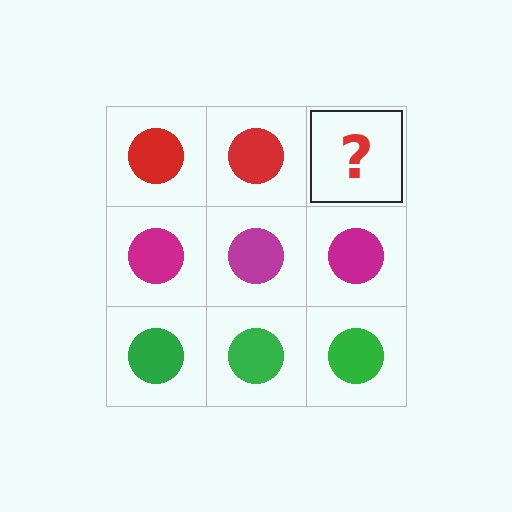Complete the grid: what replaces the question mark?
The question mark should be replaced with a red circle.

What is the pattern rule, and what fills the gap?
The rule is that each row has a consistent color. The gap should be filled with a red circle.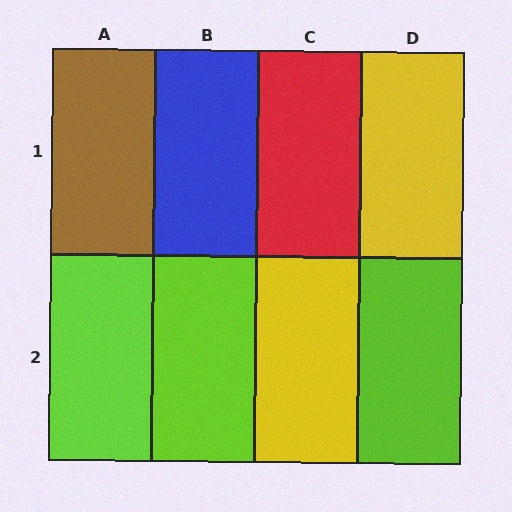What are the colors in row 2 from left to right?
Lime, lime, yellow, lime.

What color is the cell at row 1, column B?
Blue.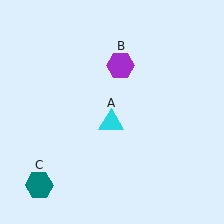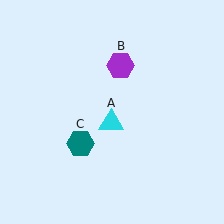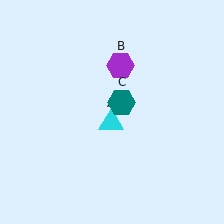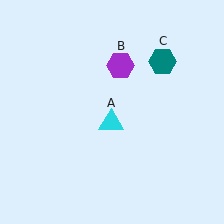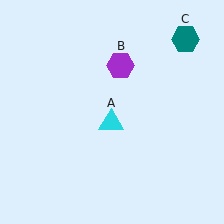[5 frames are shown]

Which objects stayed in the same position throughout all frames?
Cyan triangle (object A) and purple hexagon (object B) remained stationary.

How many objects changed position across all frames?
1 object changed position: teal hexagon (object C).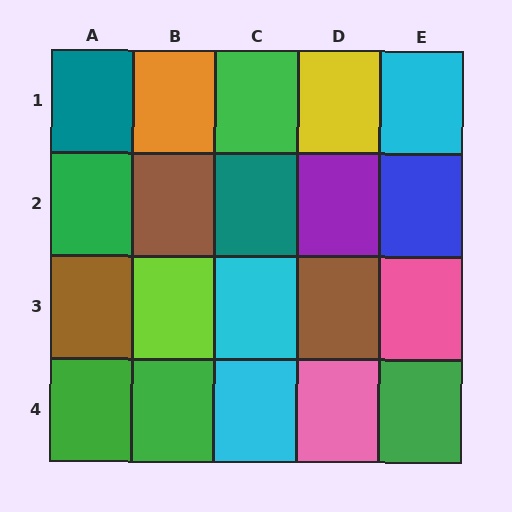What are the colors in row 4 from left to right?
Green, green, cyan, pink, green.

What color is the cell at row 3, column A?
Brown.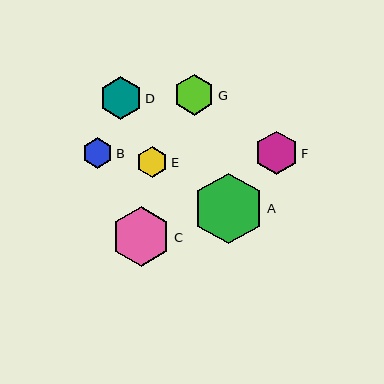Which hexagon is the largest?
Hexagon A is the largest with a size of approximately 71 pixels.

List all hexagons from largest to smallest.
From largest to smallest: A, C, F, D, G, E, B.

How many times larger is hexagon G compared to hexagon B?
Hexagon G is approximately 1.3 times the size of hexagon B.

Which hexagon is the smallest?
Hexagon B is the smallest with a size of approximately 30 pixels.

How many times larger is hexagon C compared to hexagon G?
Hexagon C is approximately 1.5 times the size of hexagon G.